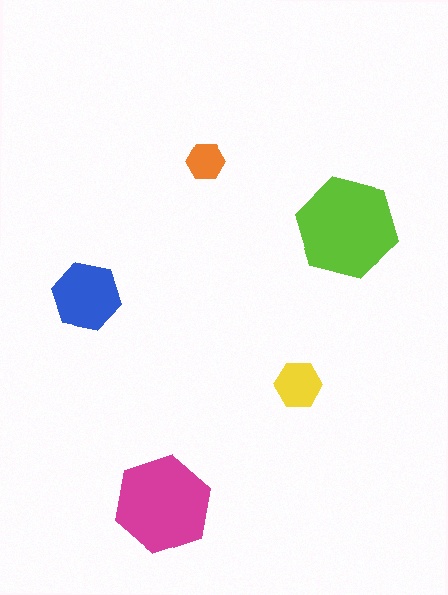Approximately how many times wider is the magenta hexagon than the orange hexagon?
About 2.5 times wider.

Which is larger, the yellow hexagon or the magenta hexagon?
The magenta one.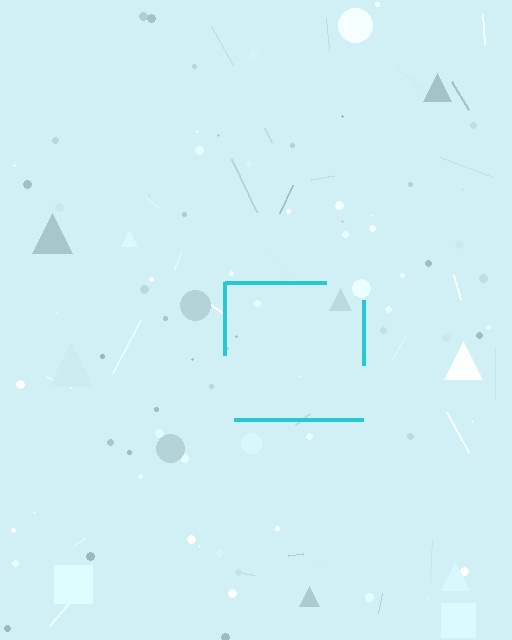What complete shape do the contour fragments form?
The contour fragments form a square.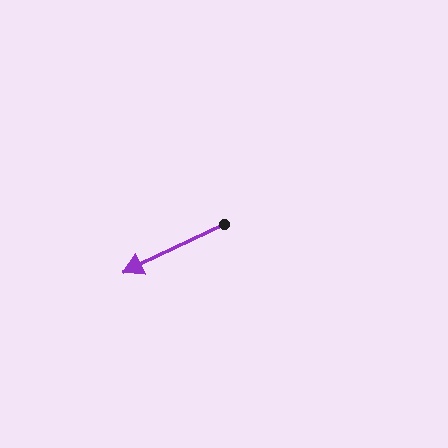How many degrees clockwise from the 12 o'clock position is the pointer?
Approximately 244 degrees.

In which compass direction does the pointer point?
Southwest.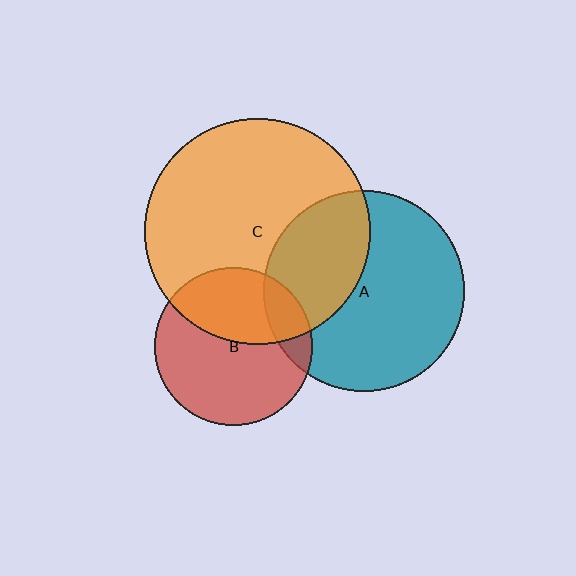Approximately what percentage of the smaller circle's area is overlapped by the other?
Approximately 15%.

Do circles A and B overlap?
Yes.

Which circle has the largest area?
Circle C (orange).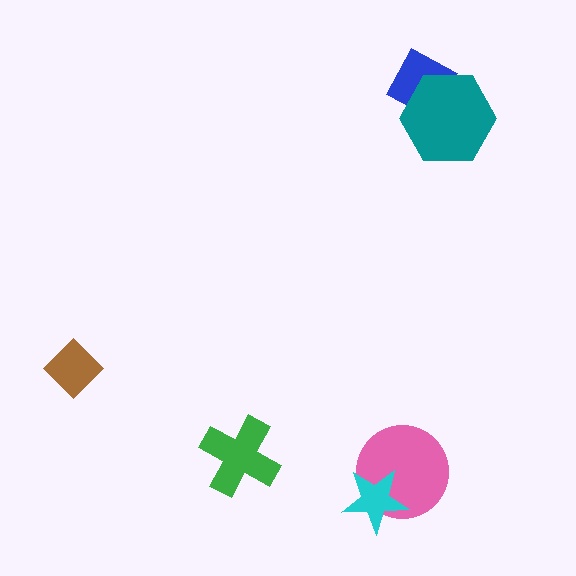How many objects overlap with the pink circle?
1 object overlaps with the pink circle.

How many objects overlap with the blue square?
1 object overlaps with the blue square.